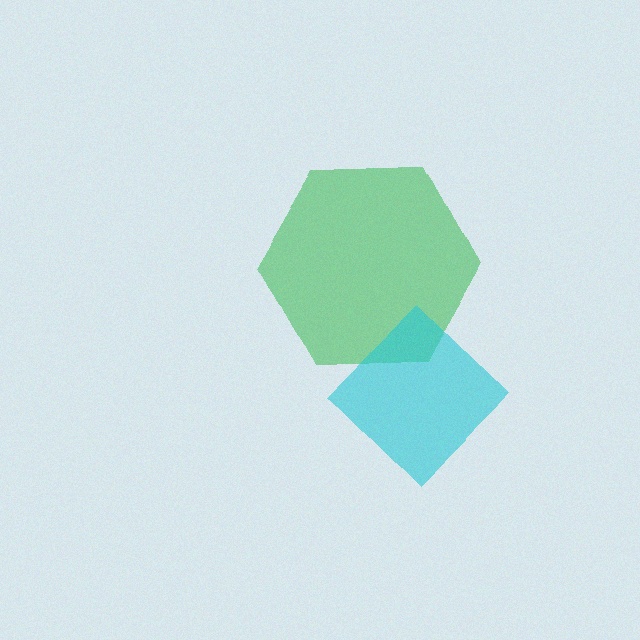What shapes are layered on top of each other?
The layered shapes are: a green hexagon, a cyan diamond.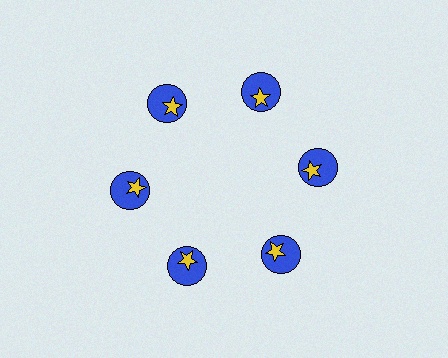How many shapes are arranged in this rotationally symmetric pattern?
There are 12 shapes, arranged in 6 groups of 2.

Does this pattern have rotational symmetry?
Yes, this pattern has 6-fold rotational symmetry. It looks the same after rotating 60 degrees around the center.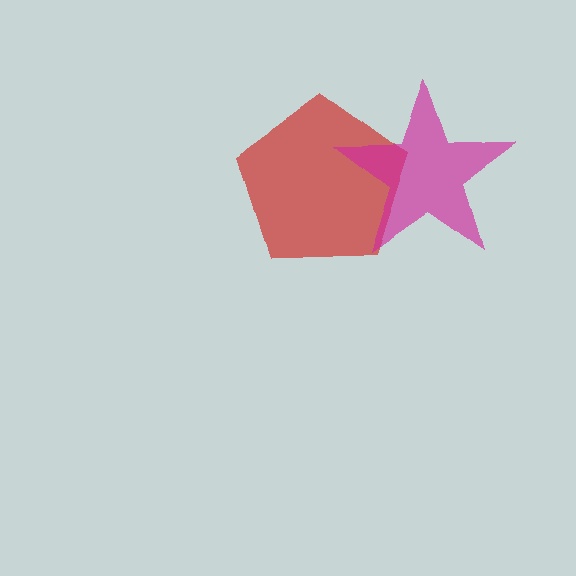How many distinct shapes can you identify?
There are 2 distinct shapes: a red pentagon, a magenta star.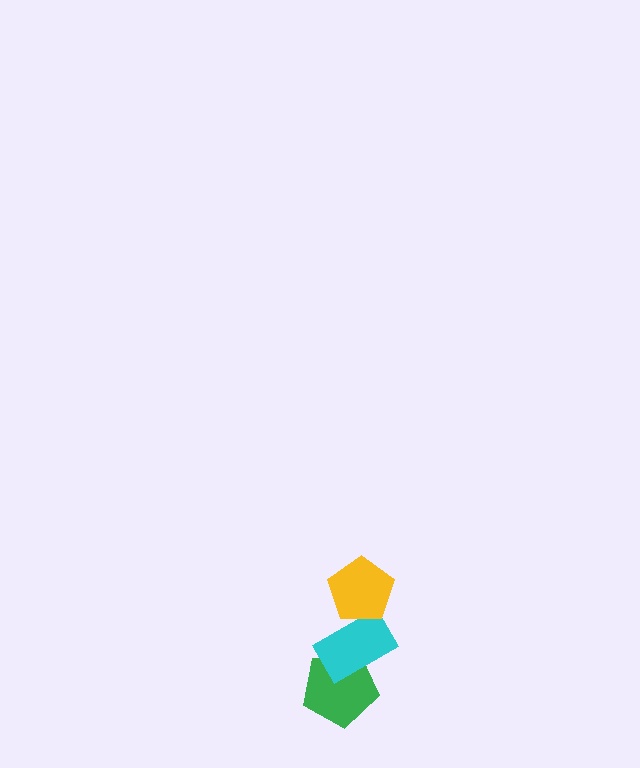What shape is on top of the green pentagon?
The cyan rectangle is on top of the green pentagon.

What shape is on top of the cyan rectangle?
The yellow pentagon is on top of the cyan rectangle.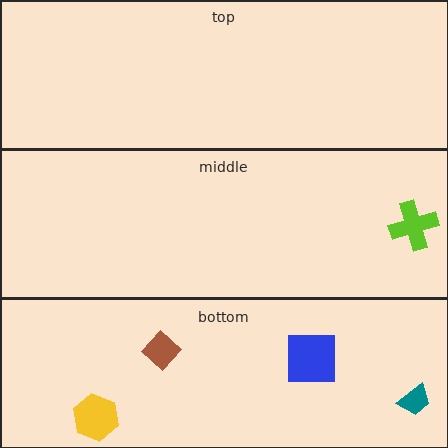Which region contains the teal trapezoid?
The bottom region.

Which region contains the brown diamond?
The bottom region.